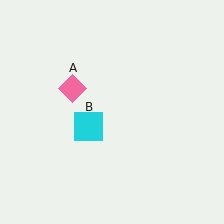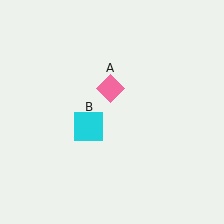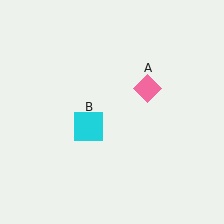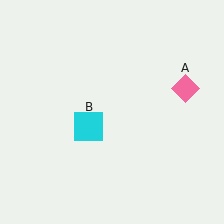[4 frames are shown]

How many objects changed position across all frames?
1 object changed position: pink diamond (object A).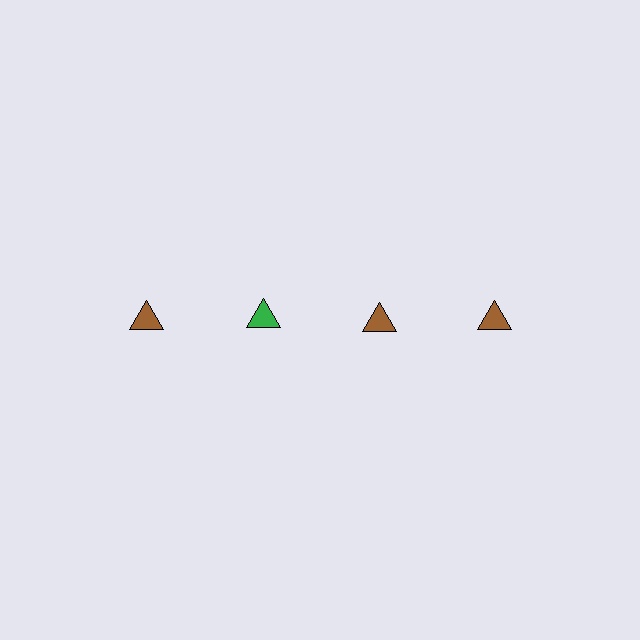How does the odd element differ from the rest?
It has a different color: green instead of brown.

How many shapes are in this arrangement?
There are 4 shapes arranged in a grid pattern.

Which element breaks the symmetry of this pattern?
The green triangle in the top row, second from left column breaks the symmetry. All other shapes are brown triangles.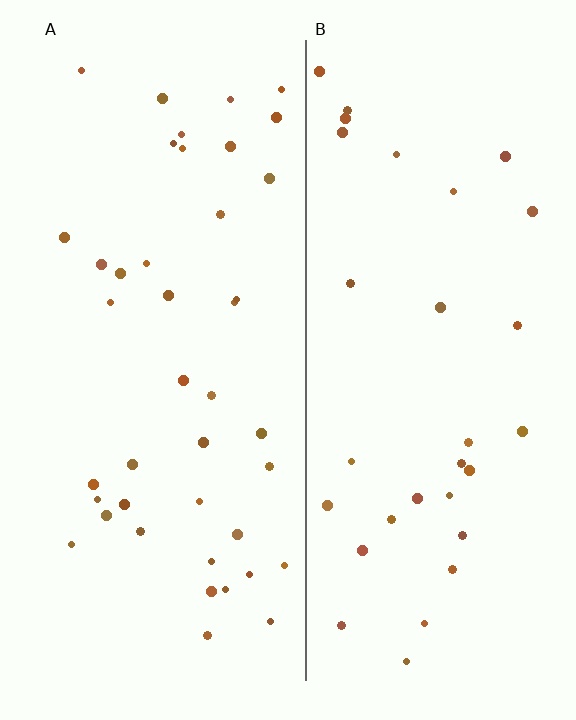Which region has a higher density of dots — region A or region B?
A (the left).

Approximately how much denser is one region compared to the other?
Approximately 1.3× — region A over region B.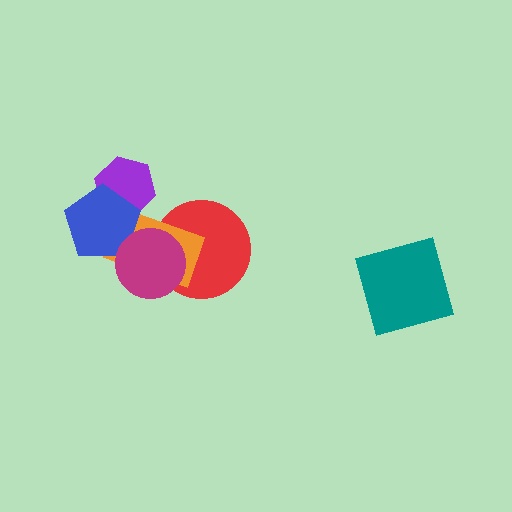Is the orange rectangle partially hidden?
Yes, it is partially covered by another shape.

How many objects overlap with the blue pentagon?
3 objects overlap with the blue pentagon.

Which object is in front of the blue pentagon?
The magenta circle is in front of the blue pentagon.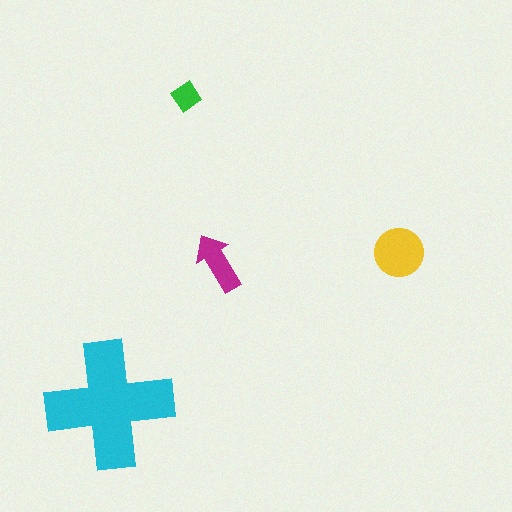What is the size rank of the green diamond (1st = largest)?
4th.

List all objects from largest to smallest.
The cyan cross, the yellow circle, the magenta arrow, the green diamond.